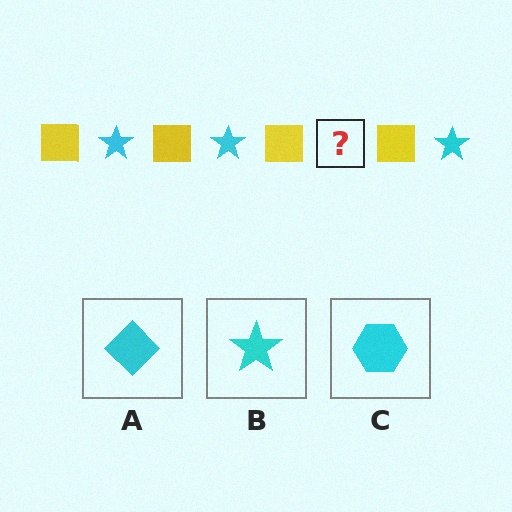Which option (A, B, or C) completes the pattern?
B.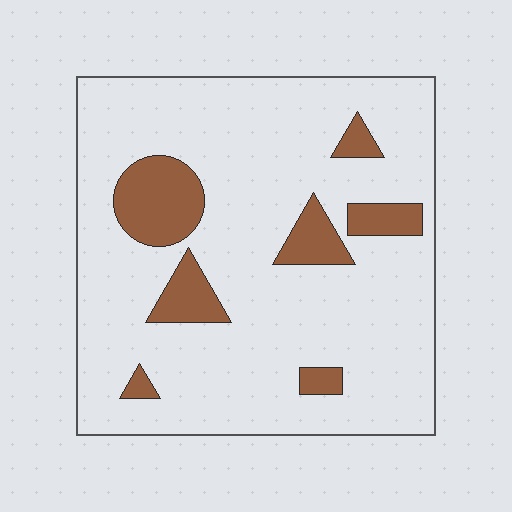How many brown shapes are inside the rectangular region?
7.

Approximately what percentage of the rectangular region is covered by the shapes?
Approximately 15%.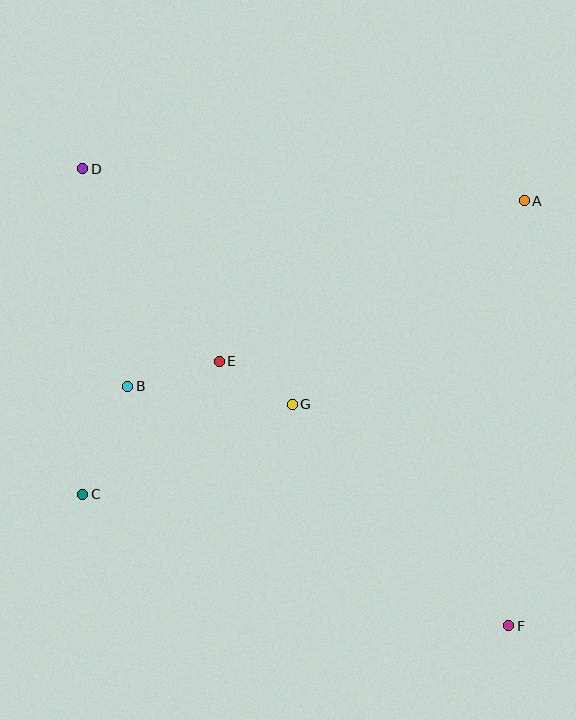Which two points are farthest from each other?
Points D and F are farthest from each other.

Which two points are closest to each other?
Points E and G are closest to each other.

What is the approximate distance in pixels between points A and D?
The distance between A and D is approximately 443 pixels.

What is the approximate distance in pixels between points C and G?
The distance between C and G is approximately 228 pixels.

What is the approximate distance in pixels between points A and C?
The distance between A and C is approximately 530 pixels.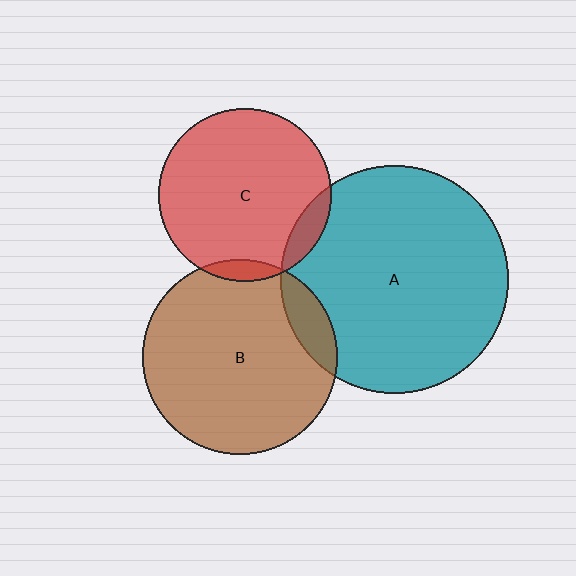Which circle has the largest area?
Circle A (teal).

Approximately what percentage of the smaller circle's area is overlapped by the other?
Approximately 10%.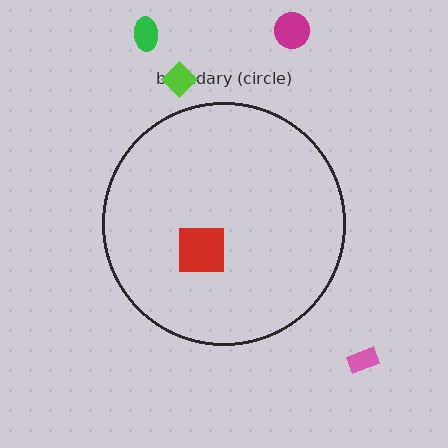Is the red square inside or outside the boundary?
Inside.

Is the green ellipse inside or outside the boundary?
Outside.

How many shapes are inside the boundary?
1 inside, 4 outside.